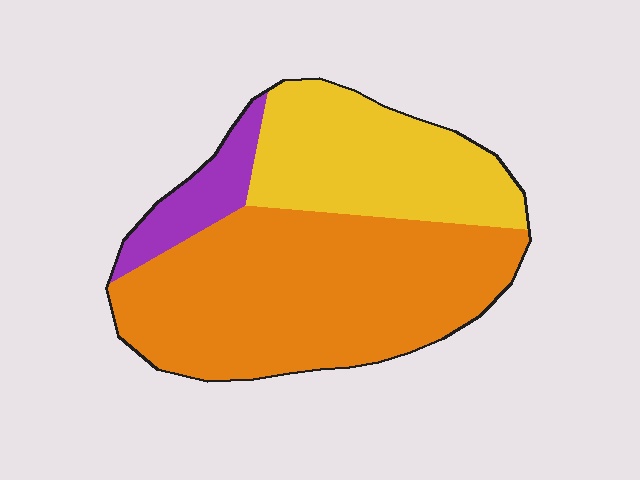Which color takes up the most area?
Orange, at roughly 60%.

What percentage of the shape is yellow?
Yellow takes up about one third (1/3) of the shape.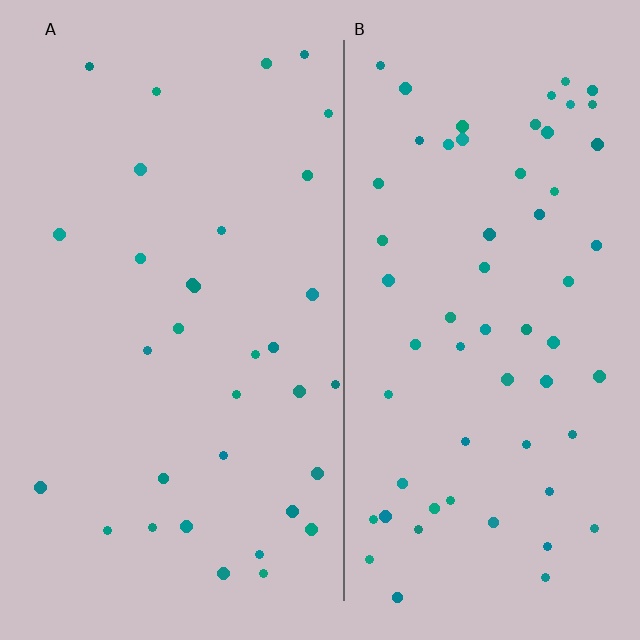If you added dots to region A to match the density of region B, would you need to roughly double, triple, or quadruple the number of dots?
Approximately double.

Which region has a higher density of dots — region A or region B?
B (the right).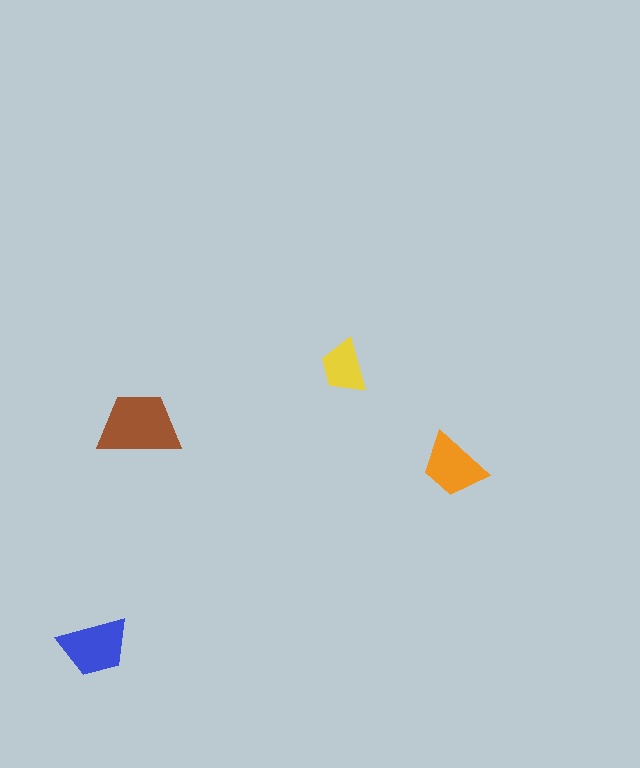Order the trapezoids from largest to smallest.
the brown one, the blue one, the orange one, the yellow one.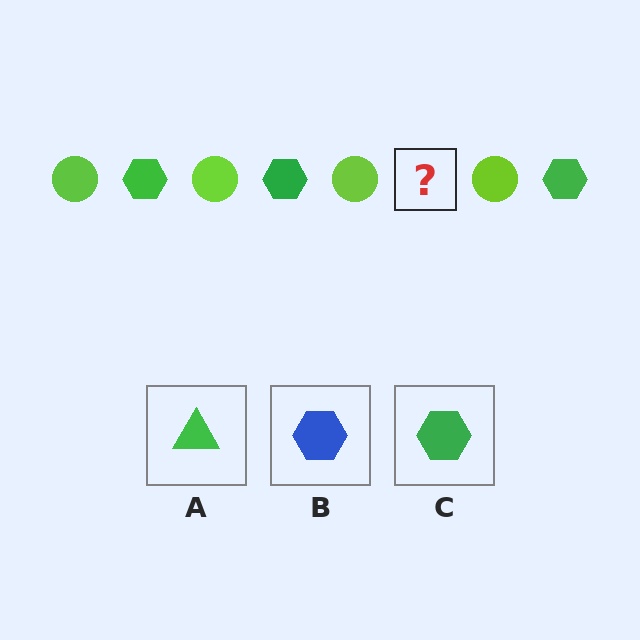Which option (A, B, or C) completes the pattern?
C.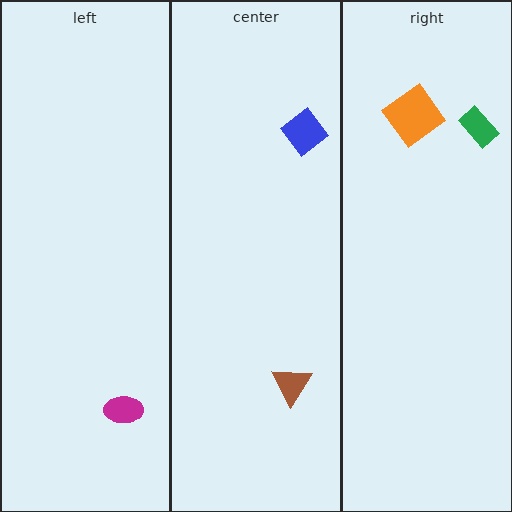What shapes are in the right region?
The green rectangle, the orange diamond.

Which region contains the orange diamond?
The right region.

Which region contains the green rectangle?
The right region.